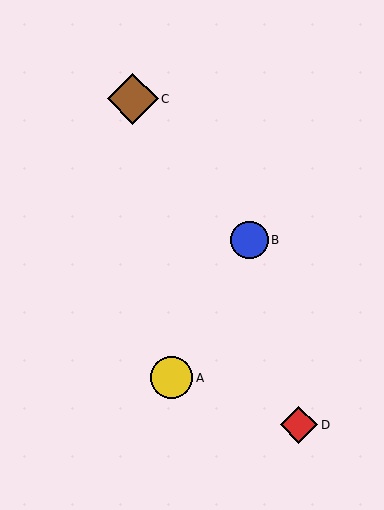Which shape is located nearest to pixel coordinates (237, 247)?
The blue circle (labeled B) at (249, 240) is nearest to that location.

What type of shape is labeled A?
Shape A is a yellow circle.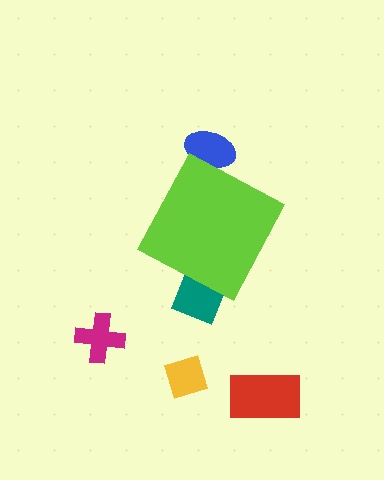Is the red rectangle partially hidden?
No, the red rectangle is fully visible.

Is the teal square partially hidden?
Yes, the teal square is partially hidden behind the lime diamond.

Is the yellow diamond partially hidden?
No, the yellow diamond is fully visible.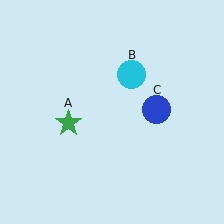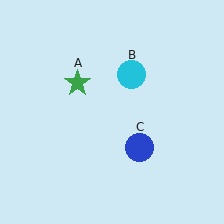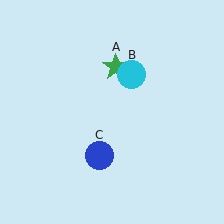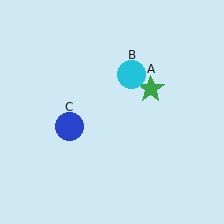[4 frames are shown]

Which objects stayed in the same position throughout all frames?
Cyan circle (object B) remained stationary.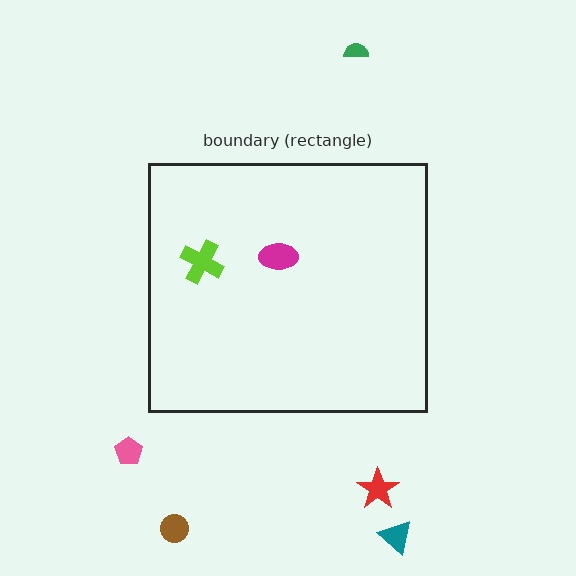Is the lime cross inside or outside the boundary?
Inside.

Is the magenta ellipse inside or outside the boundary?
Inside.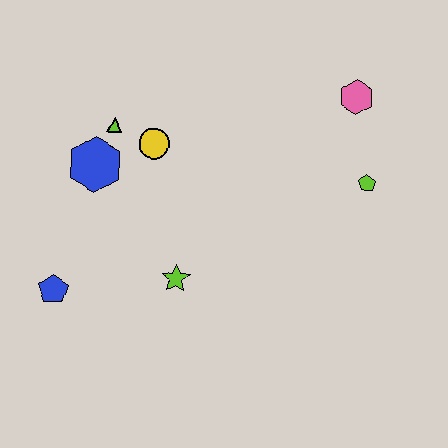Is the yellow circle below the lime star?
No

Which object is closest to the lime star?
The blue pentagon is closest to the lime star.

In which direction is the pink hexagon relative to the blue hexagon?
The pink hexagon is to the right of the blue hexagon.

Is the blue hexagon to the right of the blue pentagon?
Yes